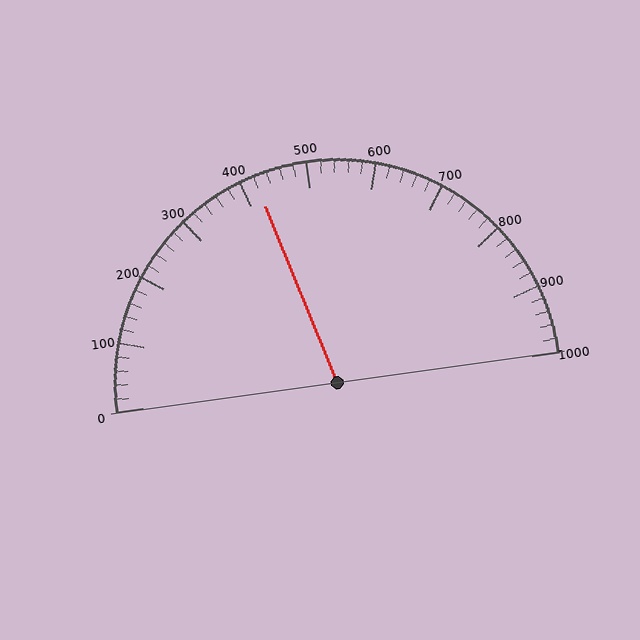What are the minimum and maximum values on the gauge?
The gauge ranges from 0 to 1000.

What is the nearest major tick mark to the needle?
The nearest major tick mark is 400.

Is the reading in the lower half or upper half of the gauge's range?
The reading is in the lower half of the range (0 to 1000).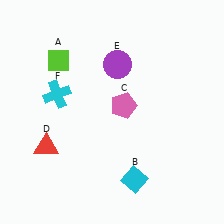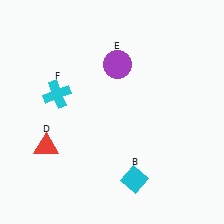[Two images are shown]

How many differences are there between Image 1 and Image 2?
There are 2 differences between the two images.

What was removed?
The pink pentagon (C), the lime diamond (A) were removed in Image 2.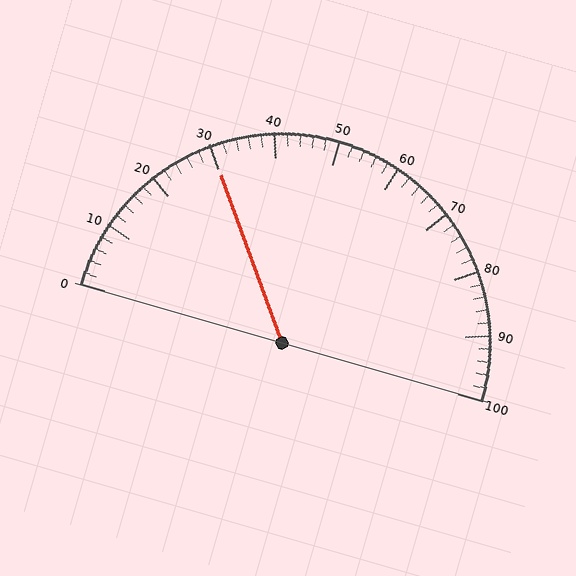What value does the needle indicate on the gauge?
The needle indicates approximately 30.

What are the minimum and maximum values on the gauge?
The gauge ranges from 0 to 100.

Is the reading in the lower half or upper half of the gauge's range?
The reading is in the lower half of the range (0 to 100).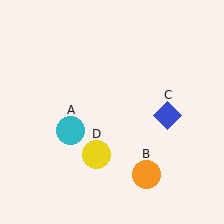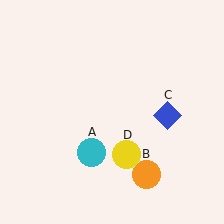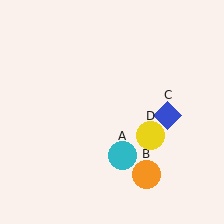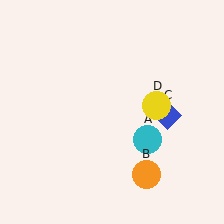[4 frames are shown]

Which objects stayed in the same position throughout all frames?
Orange circle (object B) and blue diamond (object C) remained stationary.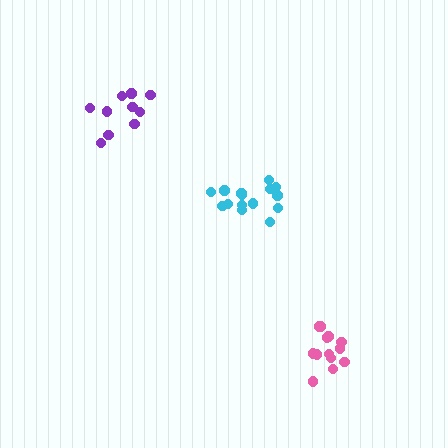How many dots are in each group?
Group 1: 10 dots, Group 2: 13 dots, Group 3: 15 dots (38 total).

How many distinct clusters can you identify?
There are 3 distinct clusters.